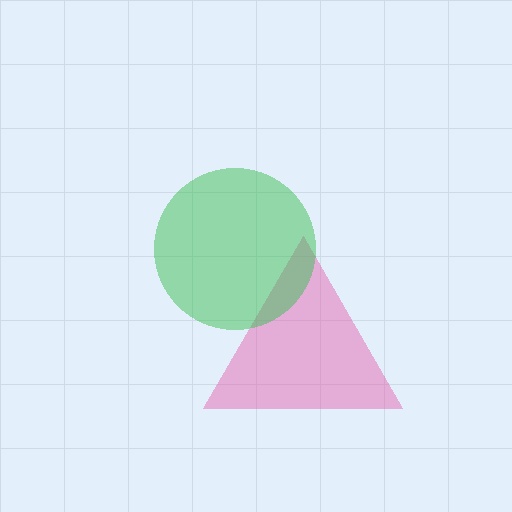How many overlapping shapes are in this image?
There are 2 overlapping shapes in the image.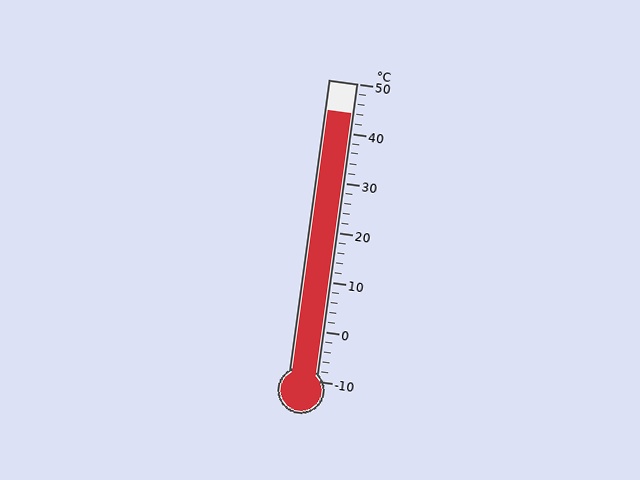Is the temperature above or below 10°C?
The temperature is above 10°C.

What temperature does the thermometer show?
The thermometer shows approximately 44°C.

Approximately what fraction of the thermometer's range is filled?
The thermometer is filled to approximately 90% of its range.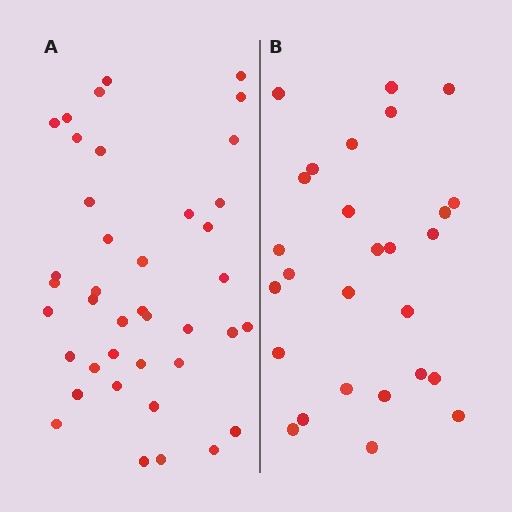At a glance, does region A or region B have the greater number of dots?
Region A (the left region) has more dots.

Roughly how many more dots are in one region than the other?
Region A has approximately 15 more dots than region B.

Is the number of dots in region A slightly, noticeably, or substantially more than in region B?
Region A has substantially more. The ratio is roughly 1.5 to 1.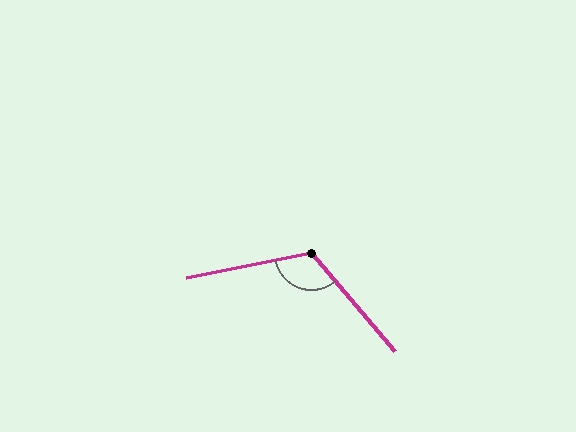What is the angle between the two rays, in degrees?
Approximately 119 degrees.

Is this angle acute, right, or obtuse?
It is obtuse.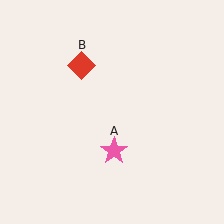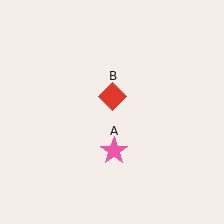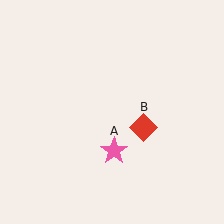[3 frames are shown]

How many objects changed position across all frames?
1 object changed position: red diamond (object B).